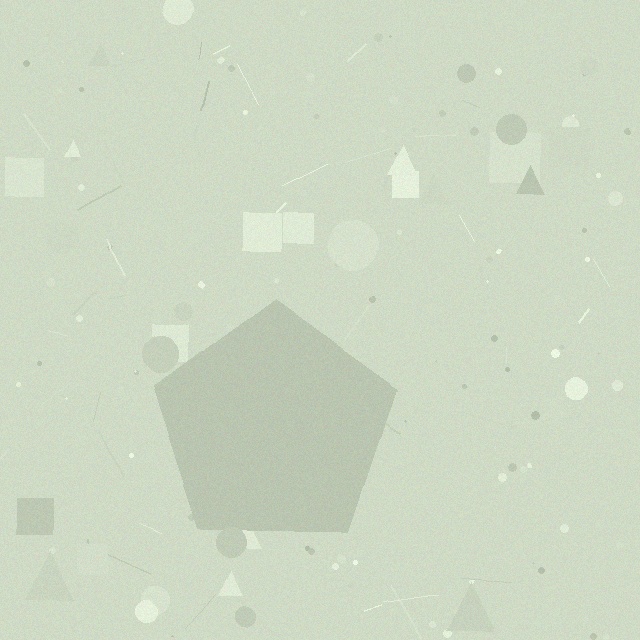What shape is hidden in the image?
A pentagon is hidden in the image.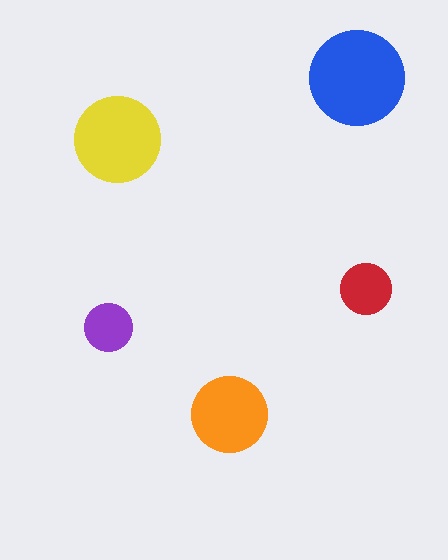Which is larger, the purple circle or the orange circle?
The orange one.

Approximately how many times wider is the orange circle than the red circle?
About 1.5 times wider.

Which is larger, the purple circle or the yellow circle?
The yellow one.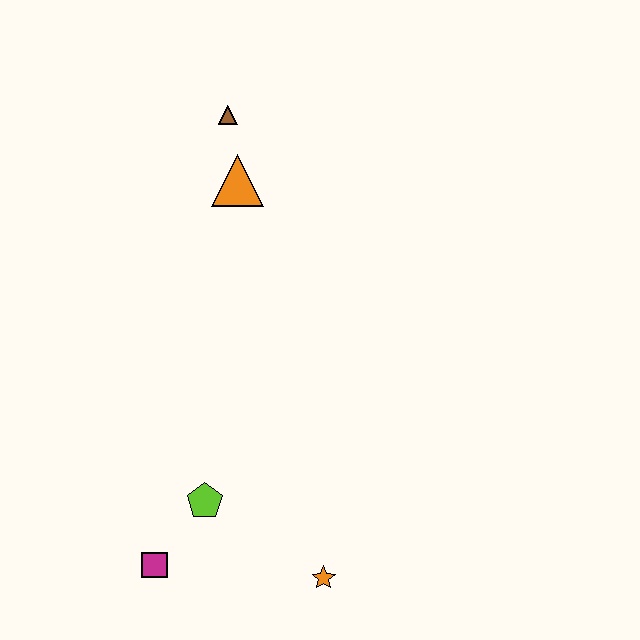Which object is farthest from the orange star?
The brown triangle is farthest from the orange star.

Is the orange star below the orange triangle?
Yes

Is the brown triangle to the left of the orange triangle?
Yes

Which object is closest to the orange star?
The lime pentagon is closest to the orange star.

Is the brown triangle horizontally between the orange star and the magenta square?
Yes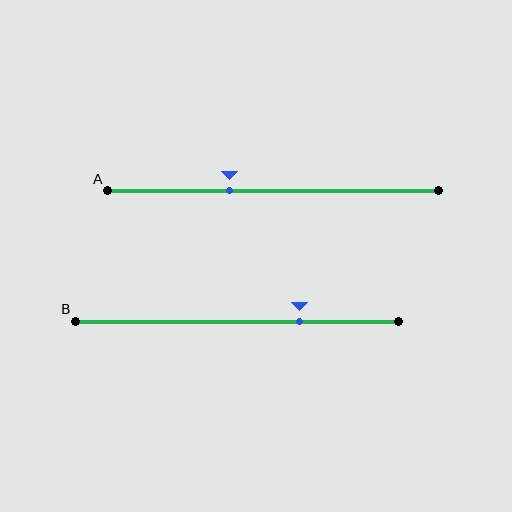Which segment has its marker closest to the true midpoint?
Segment A has its marker closest to the true midpoint.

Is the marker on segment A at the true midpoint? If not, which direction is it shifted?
No, the marker on segment A is shifted to the left by about 13% of the segment length.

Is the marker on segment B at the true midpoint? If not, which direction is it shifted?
No, the marker on segment B is shifted to the right by about 19% of the segment length.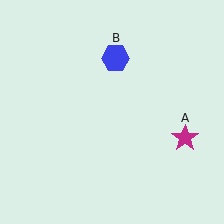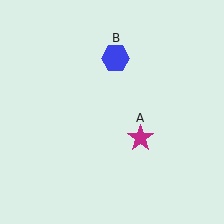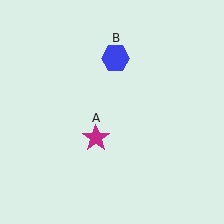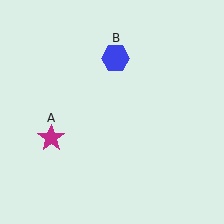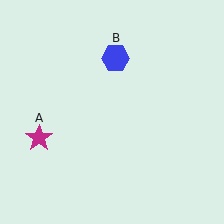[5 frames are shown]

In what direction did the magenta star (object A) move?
The magenta star (object A) moved left.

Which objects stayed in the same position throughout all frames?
Blue hexagon (object B) remained stationary.